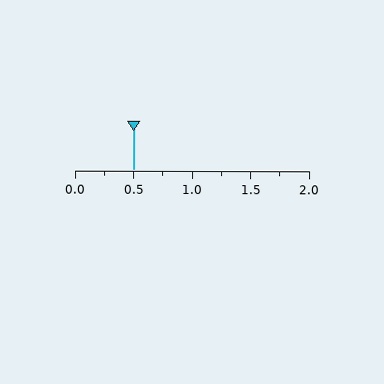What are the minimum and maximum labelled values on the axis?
The axis runs from 0.0 to 2.0.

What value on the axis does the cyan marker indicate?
The marker indicates approximately 0.5.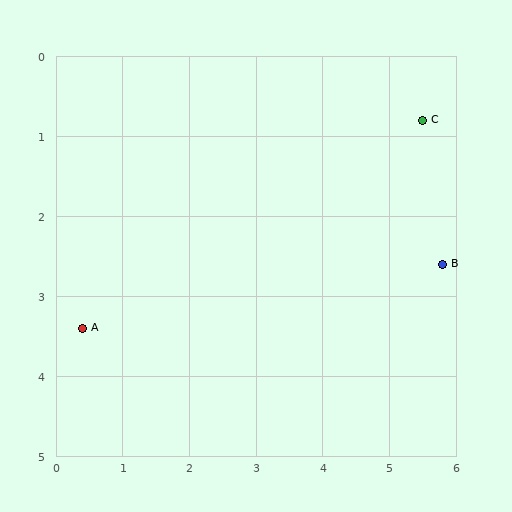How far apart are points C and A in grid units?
Points C and A are about 5.7 grid units apart.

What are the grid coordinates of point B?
Point B is at approximately (5.8, 2.6).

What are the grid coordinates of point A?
Point A is at approximately (0.4, 3.4).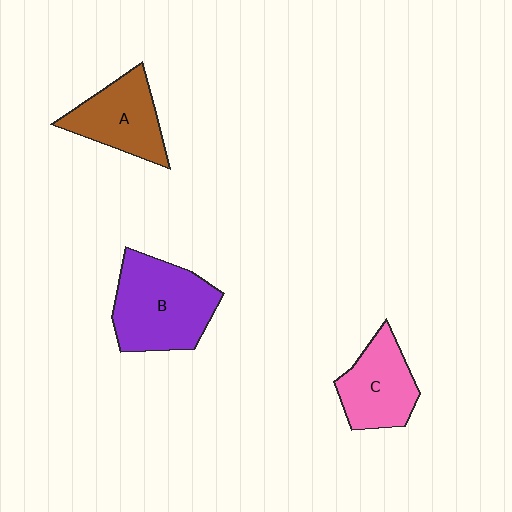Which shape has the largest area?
Shape B (purple).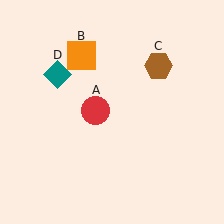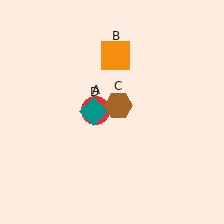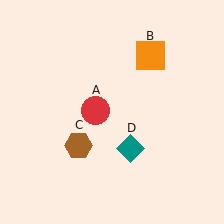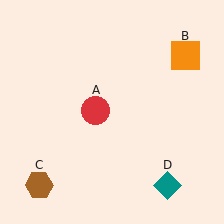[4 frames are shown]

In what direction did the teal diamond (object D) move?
The teal diamond (object D) moved down and to the right.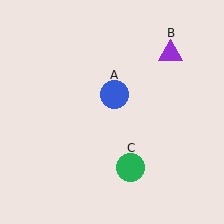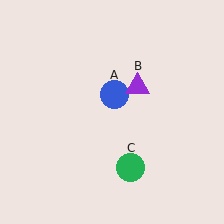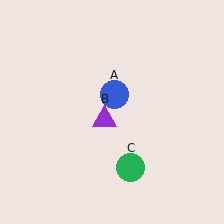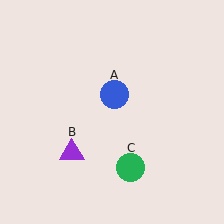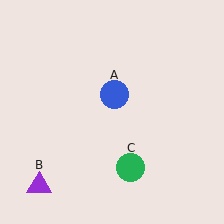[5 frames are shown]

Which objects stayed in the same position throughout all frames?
Blue circle (object A) and green circle (object C) remained stationary.